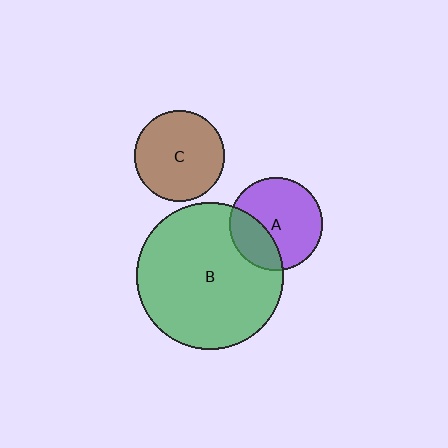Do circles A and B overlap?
Yes.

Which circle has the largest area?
Circle B (green).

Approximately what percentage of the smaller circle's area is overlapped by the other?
Approximately 30%.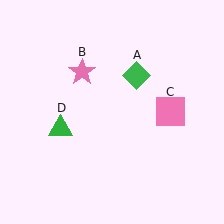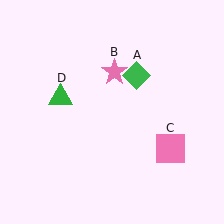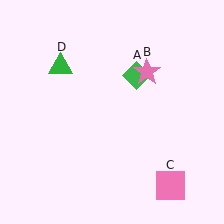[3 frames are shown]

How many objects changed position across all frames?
3 objects changed position: pink star (object B), pink square (object C), green triangle (object D).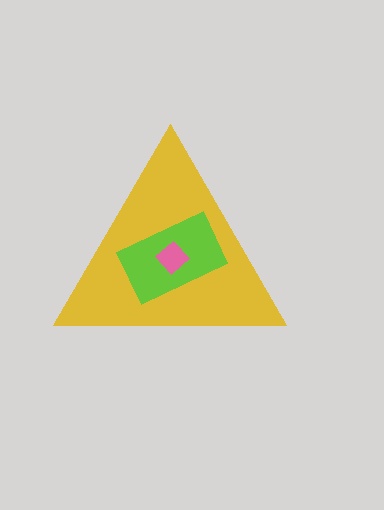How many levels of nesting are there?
3.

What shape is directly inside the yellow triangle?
The lime rectangle.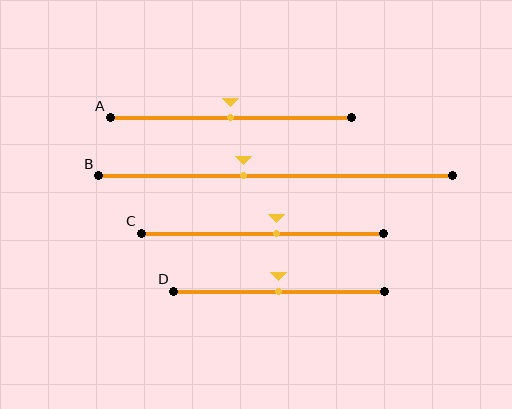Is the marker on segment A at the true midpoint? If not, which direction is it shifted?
Yes, the marker on segment A is at the true midpoint.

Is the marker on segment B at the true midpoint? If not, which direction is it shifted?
No, the marker on segment B is shifted to the left by about 9% of the segment length.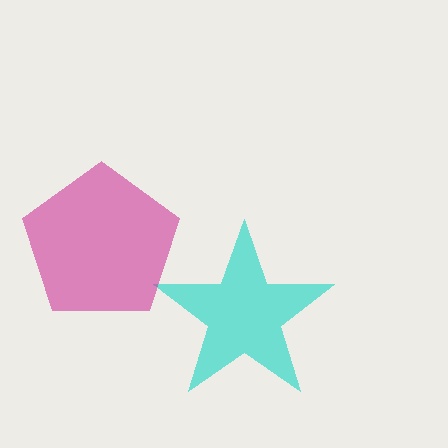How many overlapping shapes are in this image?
There are 2 overlapping shapes in the image.